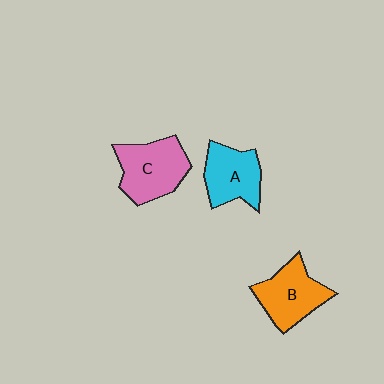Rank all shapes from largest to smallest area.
From largest to smallest: C (pink), B (orange), A (cyan).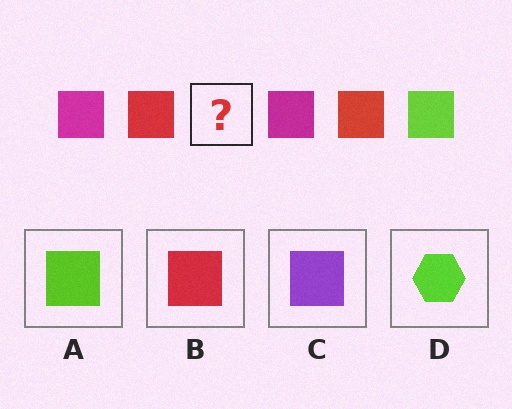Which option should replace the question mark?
Option A.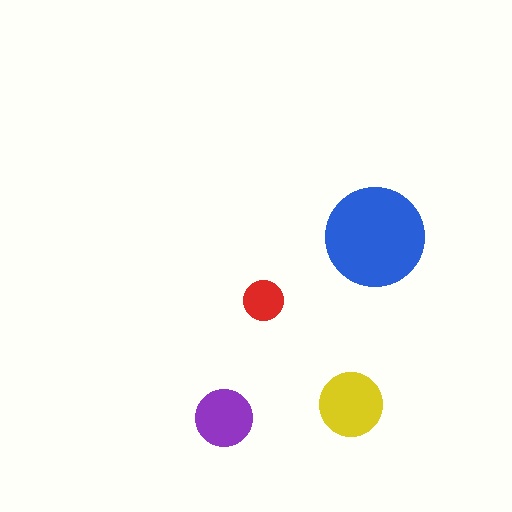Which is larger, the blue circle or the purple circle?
The blue one.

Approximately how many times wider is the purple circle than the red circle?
About 1.5 times wider.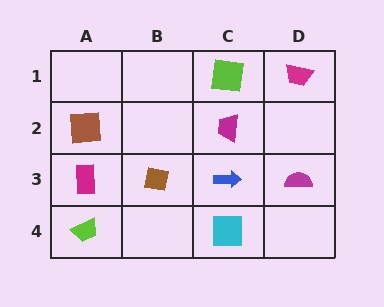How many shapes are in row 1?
2 shapes.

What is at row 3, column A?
A magenta rectangle.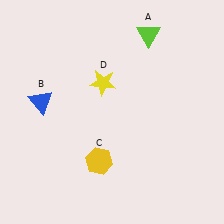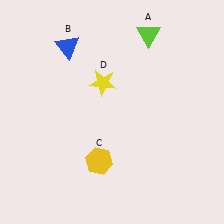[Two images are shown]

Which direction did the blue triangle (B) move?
The blue triangle (B) moved up.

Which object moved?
The blue triangle (B) moved up.